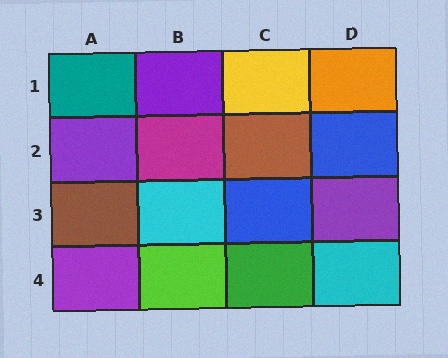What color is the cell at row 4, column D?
Cyan.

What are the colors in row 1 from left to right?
Teal, purple, yellow, orange.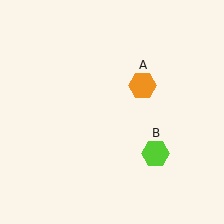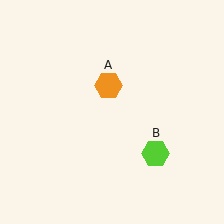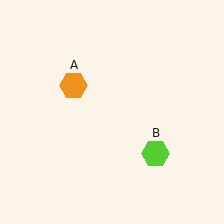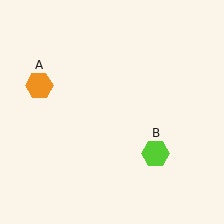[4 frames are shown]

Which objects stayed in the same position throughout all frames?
Lime hexagon (object B) remained stationary.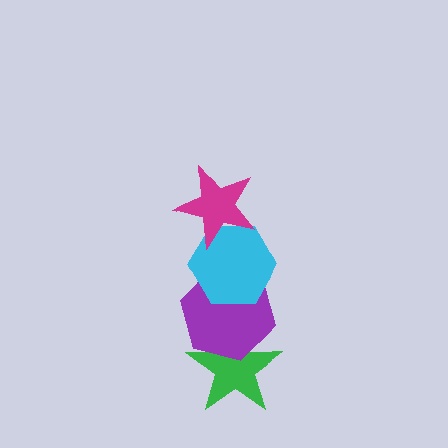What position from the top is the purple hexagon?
The purple hexagon is 3rd from the top.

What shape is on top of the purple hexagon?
The cyan hexagon is on top of the purple hexagon.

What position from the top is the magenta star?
The magenta star is 1st from the top.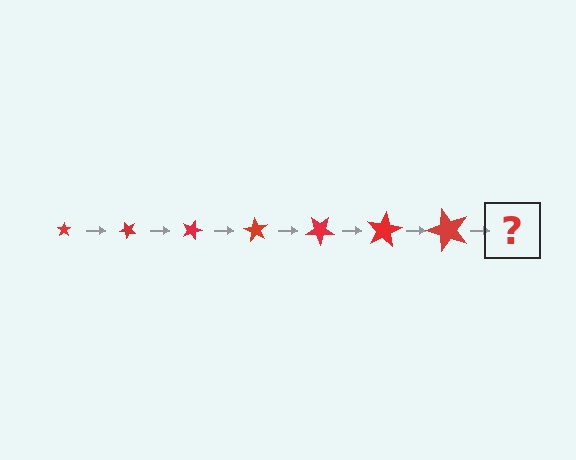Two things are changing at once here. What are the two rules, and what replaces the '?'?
The two rules are that the star grows larger each step and it rotates 45 degrees each step. The '?' should be a star, larger than the previous one and rotated 315 degrees from the start.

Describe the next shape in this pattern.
It should be a star, larger than the previous one and rotated 315 degrees from the start.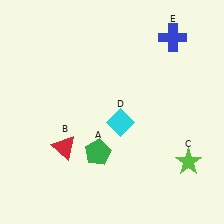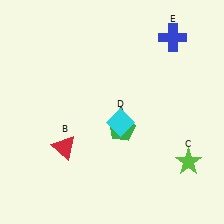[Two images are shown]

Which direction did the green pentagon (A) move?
The green pentagon (A) moved up.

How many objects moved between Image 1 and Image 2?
1 object moved between the two images.